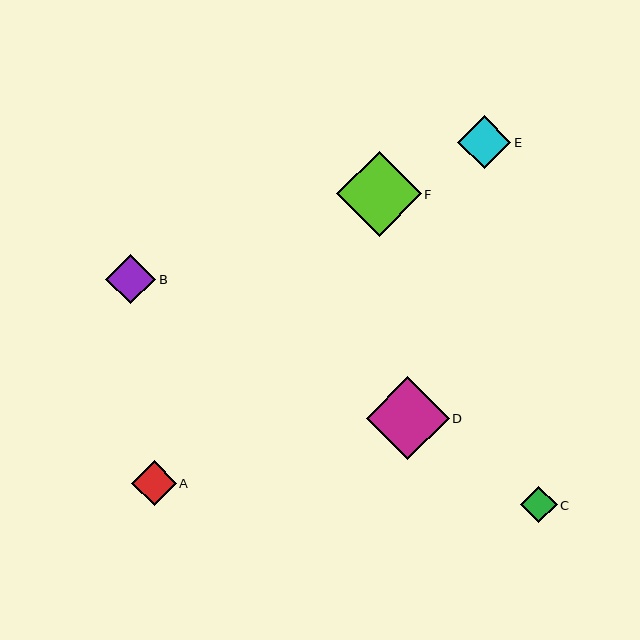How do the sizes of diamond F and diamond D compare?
Diamond F and diamond D are approximately the same size.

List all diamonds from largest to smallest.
From largest to smallest: F, D, E, B, A, C.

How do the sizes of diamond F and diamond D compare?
Diamond F and diamond D are approximately the same size.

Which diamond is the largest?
Diamond F is the largest with a size of approximately 85 pixels.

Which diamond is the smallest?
Diamond C is the smallest with a size of approximately 37 pixels.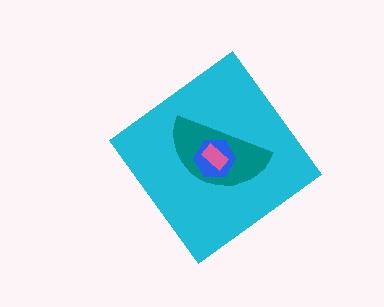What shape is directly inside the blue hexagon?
The pink rectangle.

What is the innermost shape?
The pink rectangle.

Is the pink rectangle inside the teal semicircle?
Yes.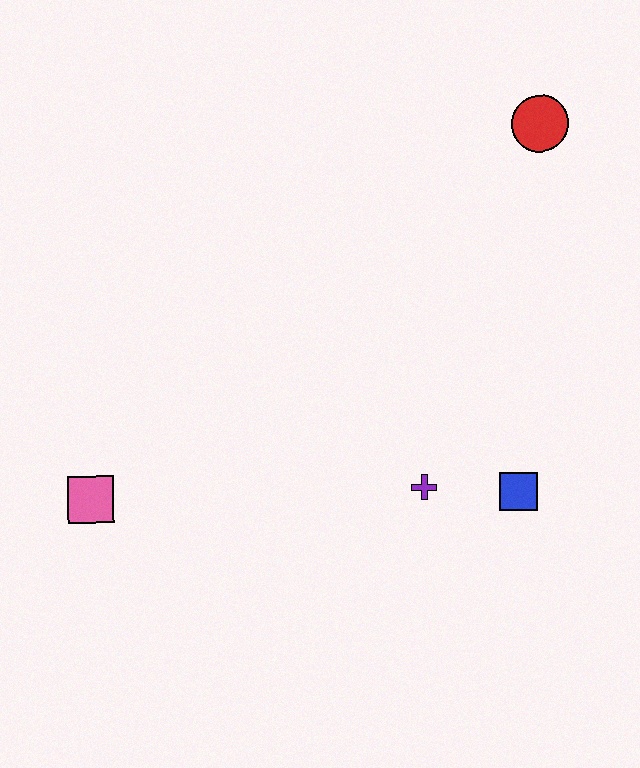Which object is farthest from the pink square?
The red circle is farthest from the pink square.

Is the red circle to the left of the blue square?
No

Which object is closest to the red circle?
The blue square is closest to the red circle.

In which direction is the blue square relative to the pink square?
The blue square is to the right of the pink square.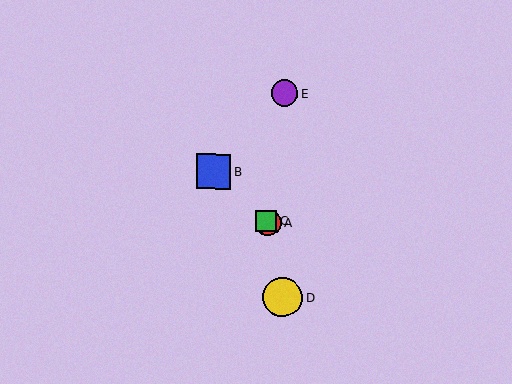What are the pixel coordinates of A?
Object A is at (268, 223).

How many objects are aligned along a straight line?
3 objects (A, B, C) are aligned along a straight line.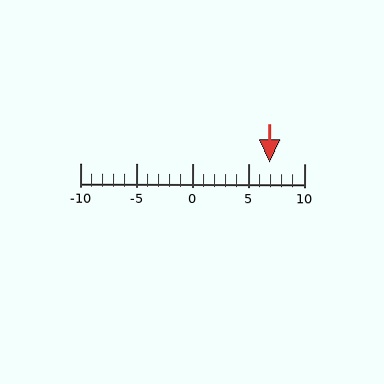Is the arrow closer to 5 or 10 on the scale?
The arrow is closer to 5.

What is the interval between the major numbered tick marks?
The major tick marks are spaced 5 units apart.